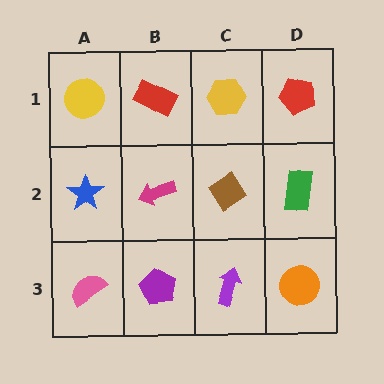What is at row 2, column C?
A brown diamond.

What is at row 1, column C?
A yellow hexagon.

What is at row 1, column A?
A yellow circle.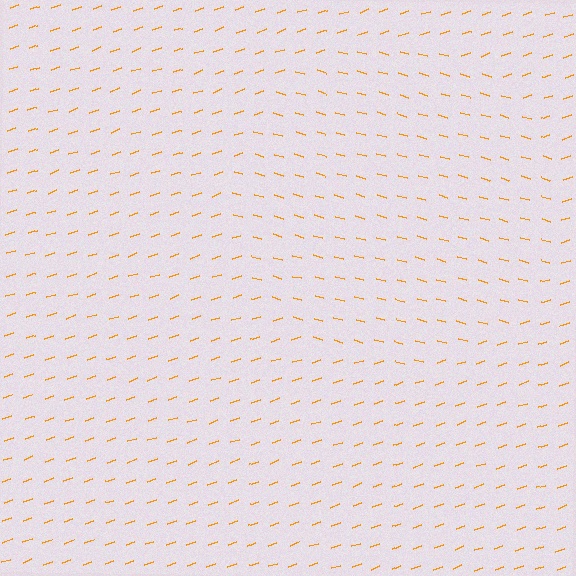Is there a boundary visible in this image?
Yes, there is a texture boundary formed by a change in line orientation.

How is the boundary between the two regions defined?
The boundary is defined purely by a change in line orientation (approximately 34 degrees difference). All lines are the same color and thickness.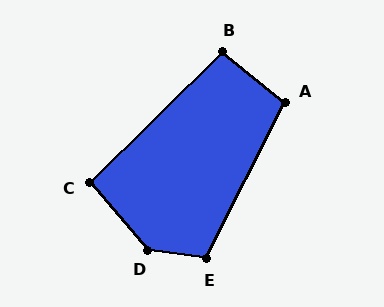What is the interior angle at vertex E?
Approximately 108 degrees (obtuse).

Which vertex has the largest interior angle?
D, at approximately 139 degrees.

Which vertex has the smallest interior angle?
C, at approximately 94 degrees.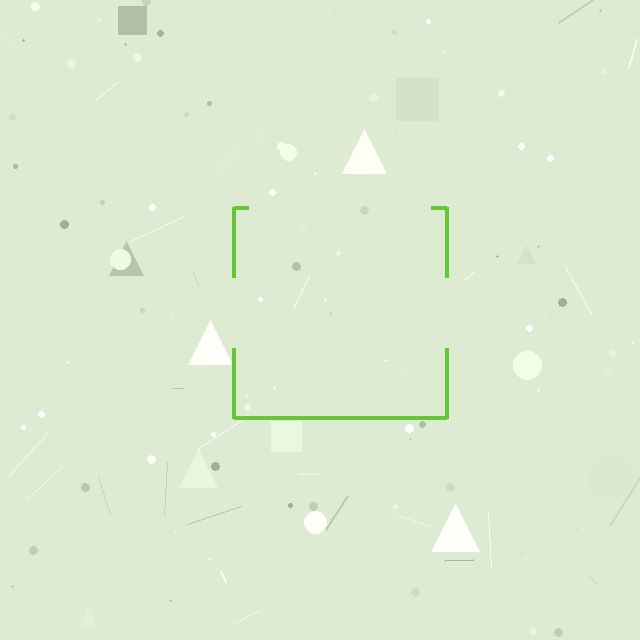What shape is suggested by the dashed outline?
The dashed outline suggests a square.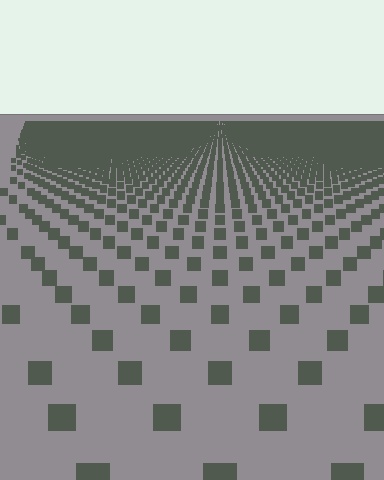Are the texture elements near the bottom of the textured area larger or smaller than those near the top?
Larger. Near the bottom, elements are closer to the viewer and appear at a bigger on-screen size.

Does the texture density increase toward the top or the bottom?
Density increases toward the top.